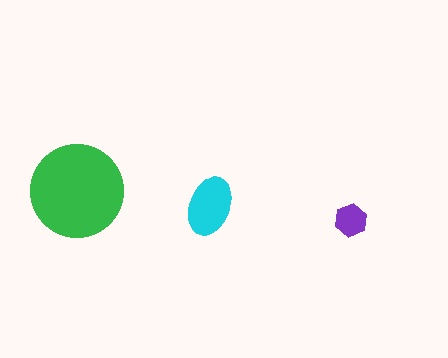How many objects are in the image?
There are 3 objects in the image.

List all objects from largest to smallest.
The green circle, the cyan ellipse, the purple hexagon.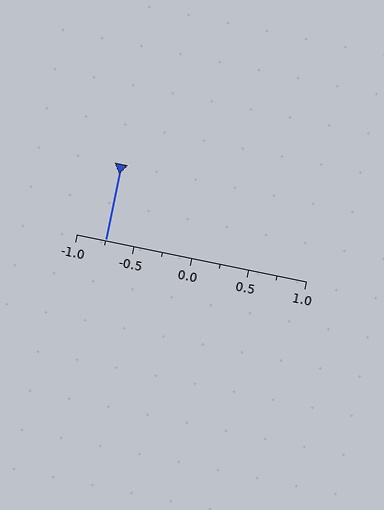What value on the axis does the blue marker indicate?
The marker indicates approximately -0.75.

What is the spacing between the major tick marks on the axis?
The major ticks are spaced 0.5 apart.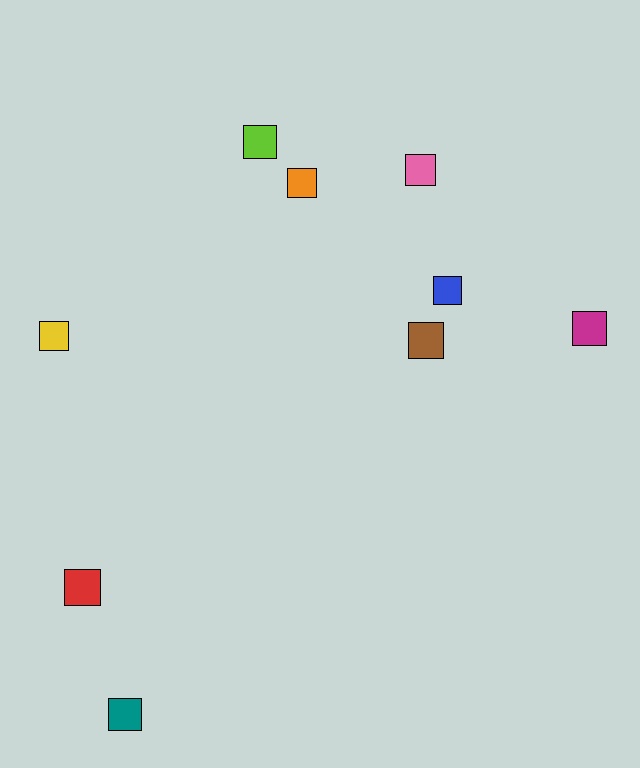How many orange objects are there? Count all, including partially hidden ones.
There is 1 orange object.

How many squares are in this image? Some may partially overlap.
There are 9 squares.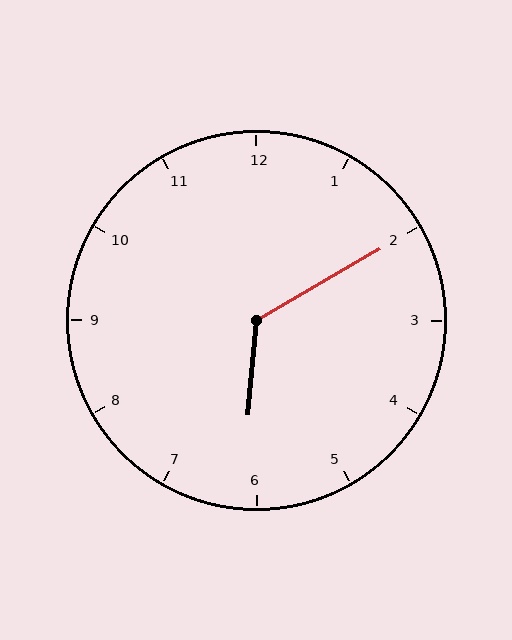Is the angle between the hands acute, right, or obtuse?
It is obtuse.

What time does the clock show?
6:10.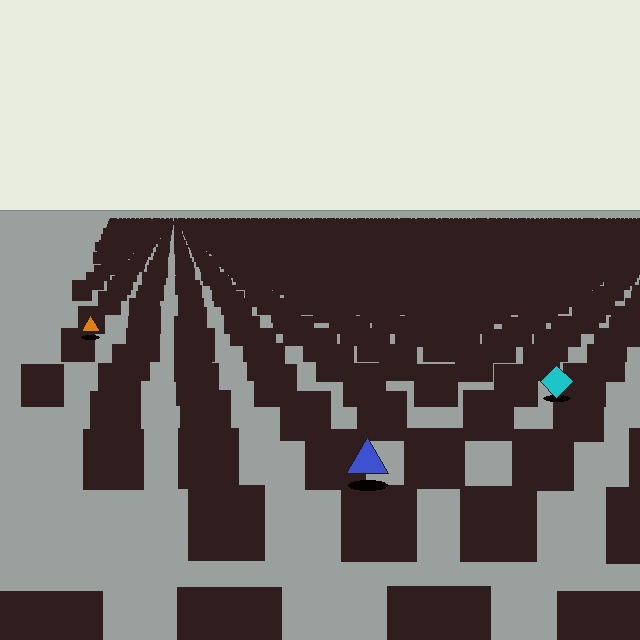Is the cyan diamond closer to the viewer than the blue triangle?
No. The blue triangle is closer — you can tell from the texture gradient: the ground texture is coarser near it.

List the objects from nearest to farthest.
From nearest to farthest: the blue triangle, the cyan diamond, the orange triangle.